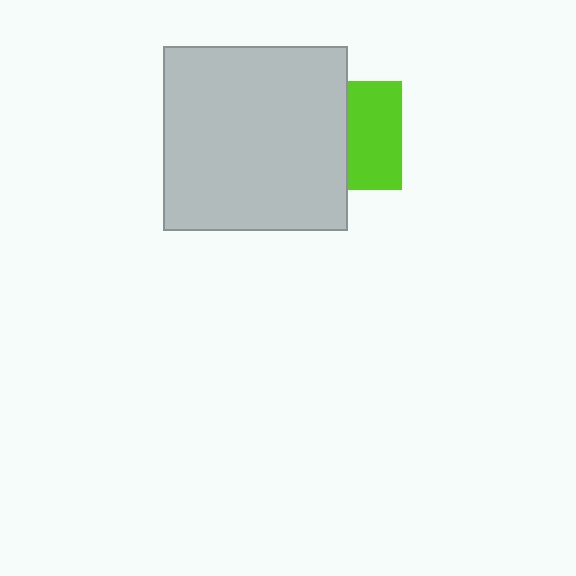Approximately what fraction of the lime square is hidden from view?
Roughly 51% of the lime square is hidden behind the light gray square.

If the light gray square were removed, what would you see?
You would see the complete lime square.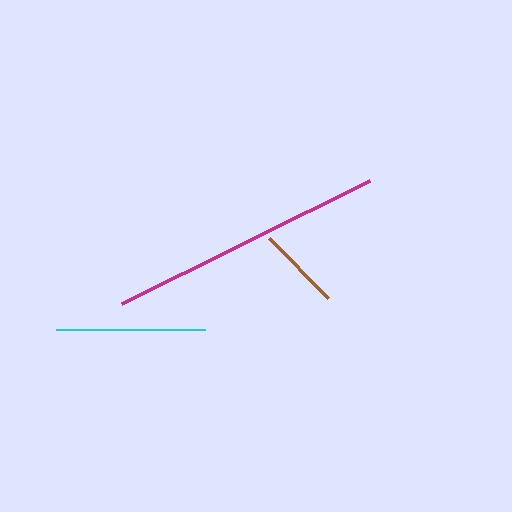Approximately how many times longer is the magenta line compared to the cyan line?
The magenta line is approximately 1.9 times the length of the cyan line.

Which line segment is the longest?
The magenta line is the longest at approximately 277 pixels.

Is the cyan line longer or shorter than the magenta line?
The magenta line is longer than the cyan line.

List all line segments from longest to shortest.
From longest to shortest: magenta, cyan, brown.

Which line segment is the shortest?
The brown line is the shortest at approximately 84 pixels.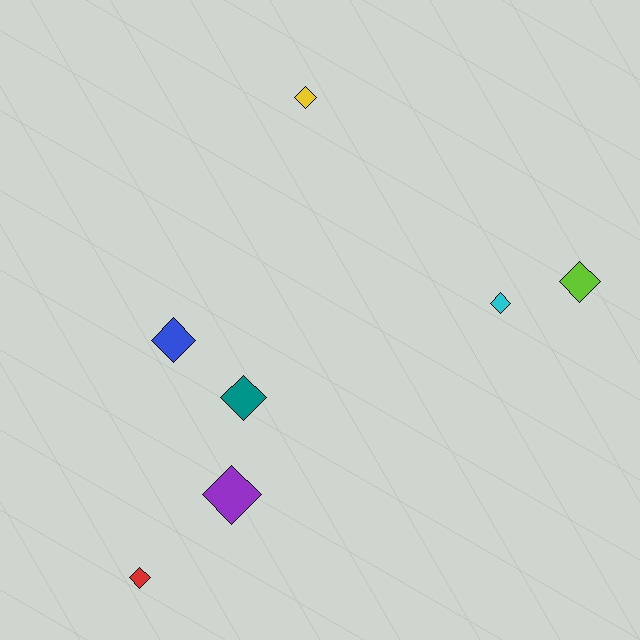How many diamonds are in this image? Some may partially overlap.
There are 7 diamonds.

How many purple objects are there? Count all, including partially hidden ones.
There is 1 purple object.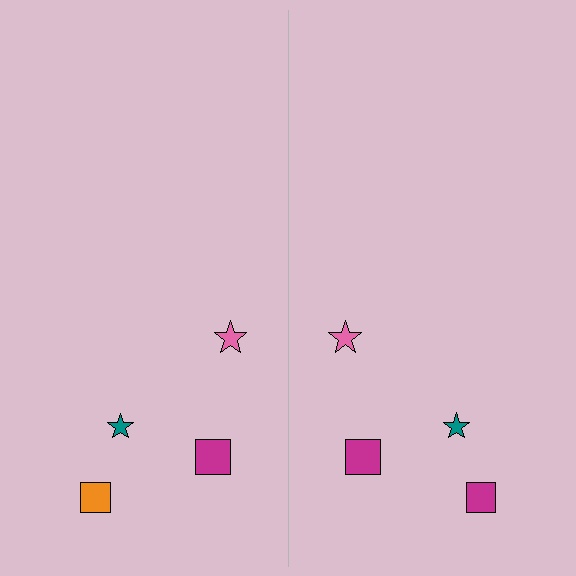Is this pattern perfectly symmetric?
No, the pattern is not perfectly symmetric. The magenta square on the right side breaks the symmetry — its mirror counterpart is orange.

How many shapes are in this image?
There are 8 shapes in this image.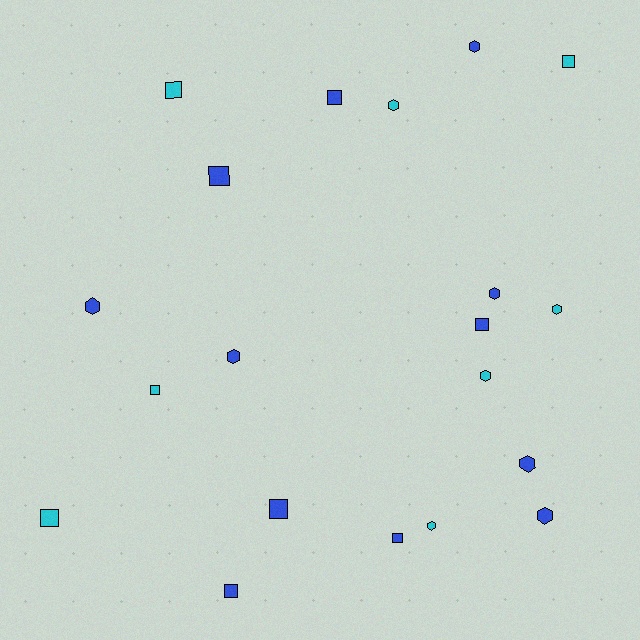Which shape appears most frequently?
Square, with 10 objects.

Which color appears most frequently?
Blue, with 12 objects.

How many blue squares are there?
There are 6 blue squares.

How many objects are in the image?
There are 20 objects.